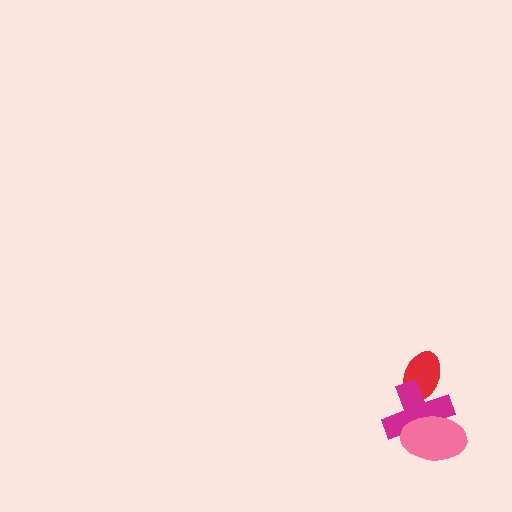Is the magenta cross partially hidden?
Yes, it is partially covered by another shape.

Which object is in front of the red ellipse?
The magenta cross is in front of the red ellipse.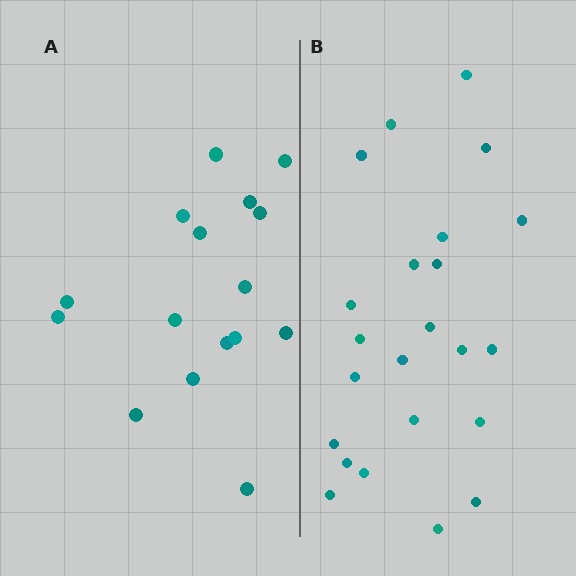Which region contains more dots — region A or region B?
Region B (the right region) has more dots.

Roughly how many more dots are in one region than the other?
Region B has roughly 8 or so more dots than region A.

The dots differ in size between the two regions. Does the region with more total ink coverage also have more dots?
No. Region A has more total ink coverage because its dots are larger, but region B actually contains more individual dots. Total area can be misleading — the number of items is what matters here.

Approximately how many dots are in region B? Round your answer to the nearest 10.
About 20 dots. (The exact count is 23, which rounds to 20.)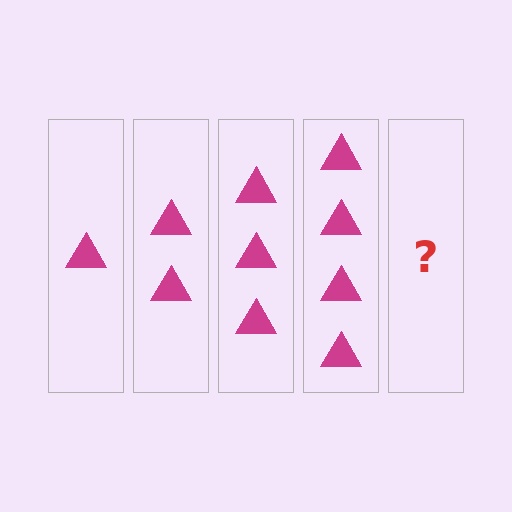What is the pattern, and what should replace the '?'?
The pattern is that each step adds one more triangle. The '?' should be 5 triangles.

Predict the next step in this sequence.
The next step is 5 triangles.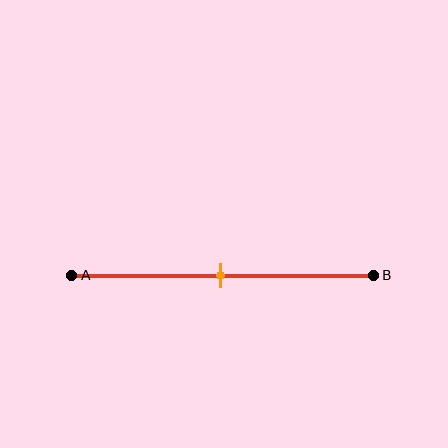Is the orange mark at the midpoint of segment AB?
Yes, the mark is approximately at the midpoint.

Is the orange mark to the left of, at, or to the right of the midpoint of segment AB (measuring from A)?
The orange mark is approximately at the midpoint of segment AB.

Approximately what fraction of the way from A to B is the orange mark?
The orange mark is approximately 50% of the way from A to B.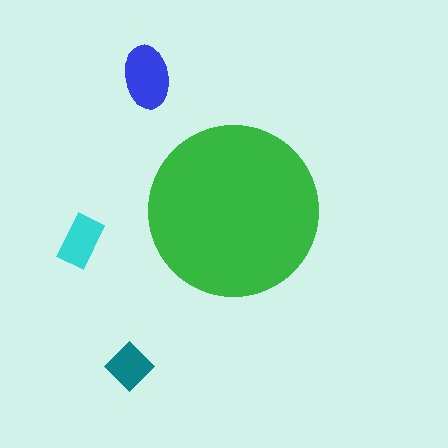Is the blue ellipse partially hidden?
No, the blue ellipse is fully visible.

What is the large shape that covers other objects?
A green circle.